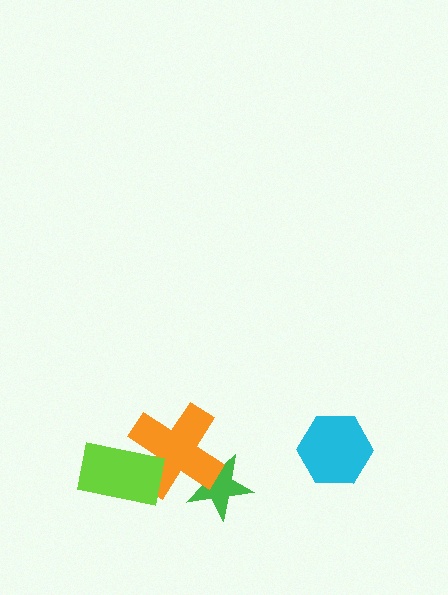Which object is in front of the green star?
The orange cross is in front of the green star.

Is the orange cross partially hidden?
Yes, it is partially covered by another shape.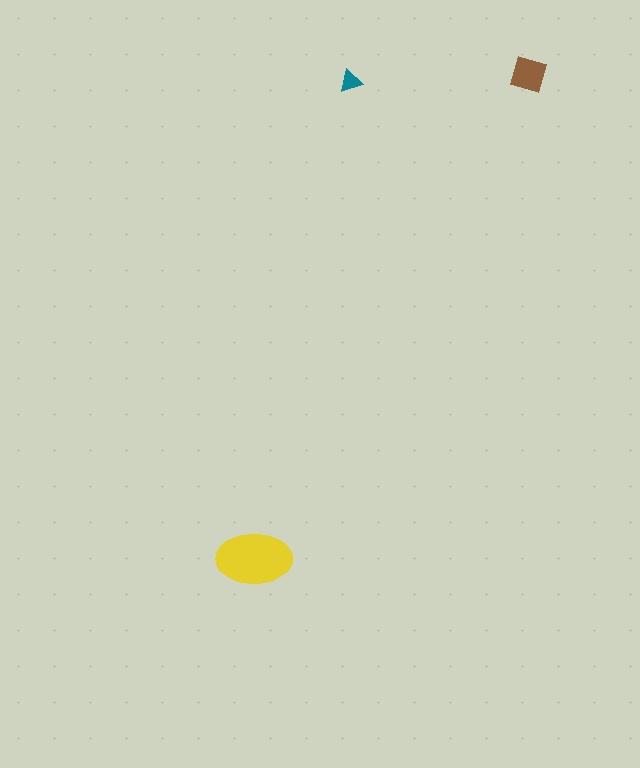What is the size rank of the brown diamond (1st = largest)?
2nd.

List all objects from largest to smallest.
The yellow ellipse, the brown diamond, the teal triangle.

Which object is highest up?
The brown diamond is topmost.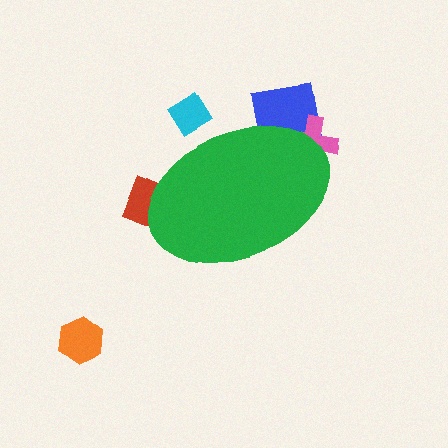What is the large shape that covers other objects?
A green ellipse.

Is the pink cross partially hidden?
Yes, the pink cross is partially hidden behind the green ellipse.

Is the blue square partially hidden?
Yes, the blue square is partially hidden behind the green ellipse.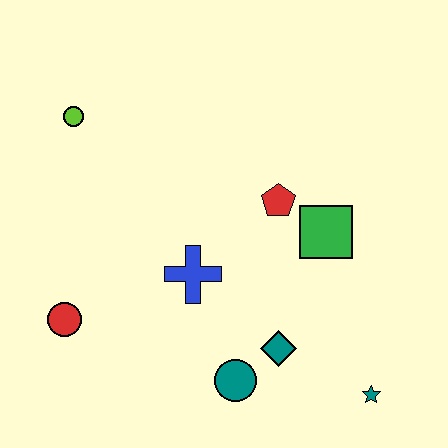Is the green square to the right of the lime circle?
Yes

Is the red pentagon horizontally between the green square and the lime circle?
Yes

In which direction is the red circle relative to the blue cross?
The red circle is to the left of the blue cross.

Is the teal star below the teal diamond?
Yes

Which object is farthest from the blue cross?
The teal star is farthest from the blue cross.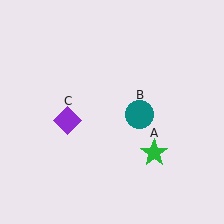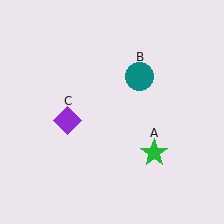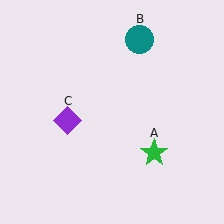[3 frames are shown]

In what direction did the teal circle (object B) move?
The teal circle (object B) moved up.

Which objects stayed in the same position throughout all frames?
Green star (object A) and purple diamond (object C) remained stationary.